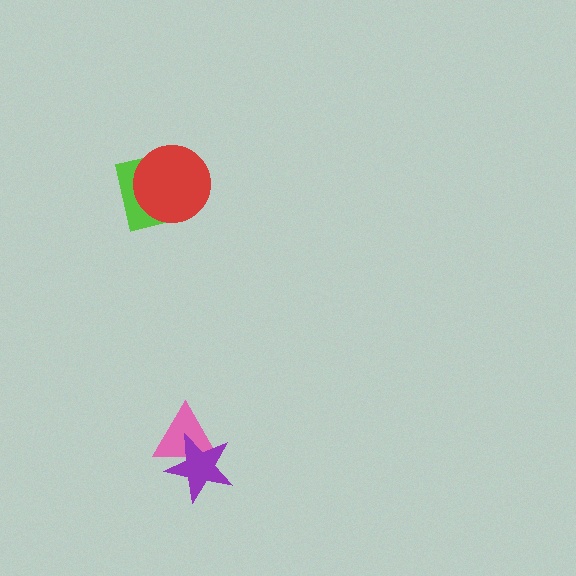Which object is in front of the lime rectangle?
The red circle is in front of the lime rectangle.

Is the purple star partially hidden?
No, no other shape covers it.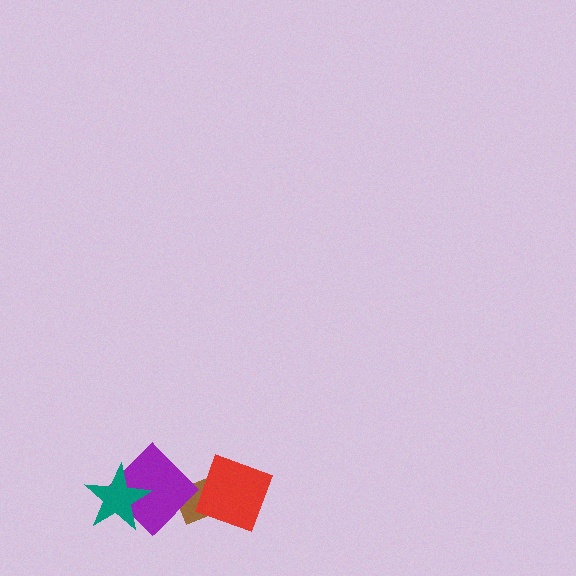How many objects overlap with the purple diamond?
2 objects overlap with the purple diamond.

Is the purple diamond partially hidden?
Yes, it is partially covered by another shape.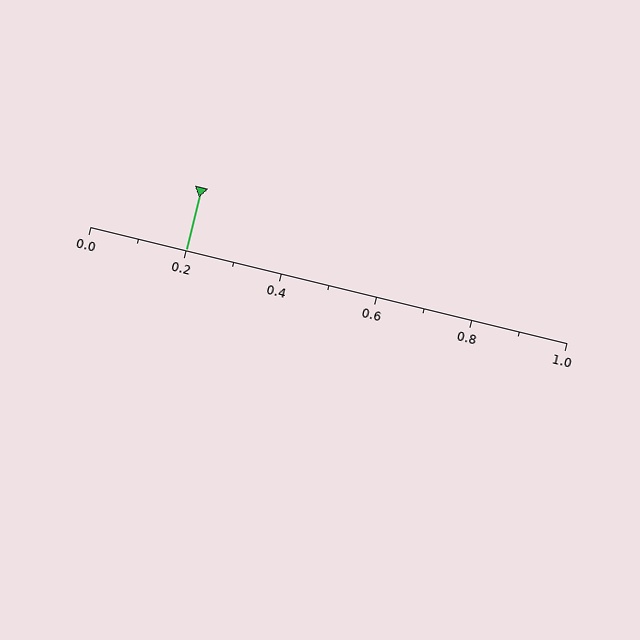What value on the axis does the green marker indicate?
The marker indicates approximately 0.2.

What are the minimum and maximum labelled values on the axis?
The axis runs from 0.0 to 1.0.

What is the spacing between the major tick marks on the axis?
The major ticks are spaced 0.2 apart.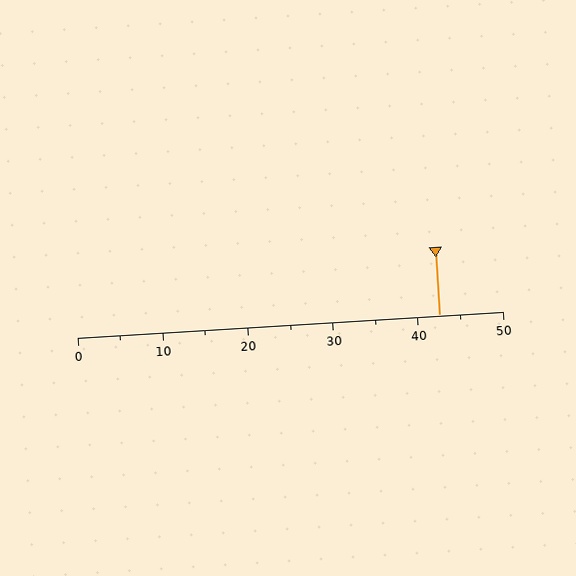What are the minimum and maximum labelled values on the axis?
The axis runs from 0 to 50.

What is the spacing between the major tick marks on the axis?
The major ticks are spaced 10 apart.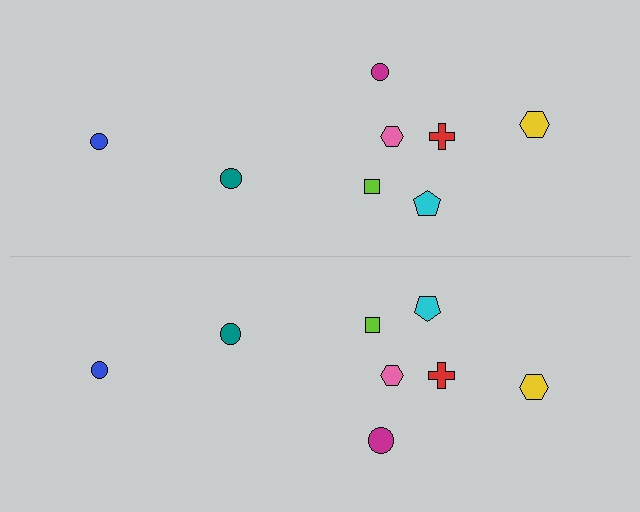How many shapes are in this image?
There are 16 shapes in this image.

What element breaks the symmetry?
The magenta circle on the bottom side has a different size than its mirror counterpart.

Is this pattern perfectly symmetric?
No, the pattern is not perfectly symmetric. The magenta circle on the bottom side has a different size than its mirror counterpart.